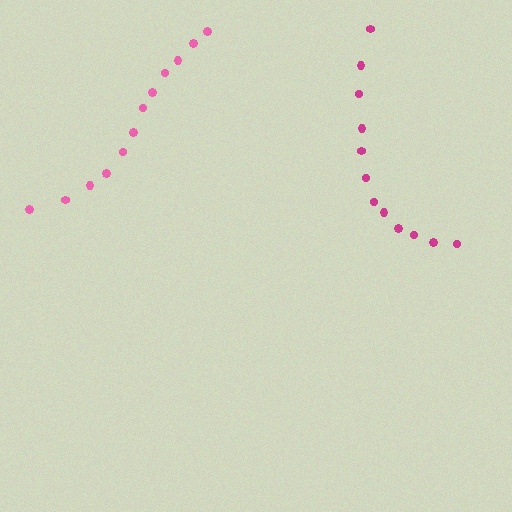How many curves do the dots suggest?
There are 2 distinct paths.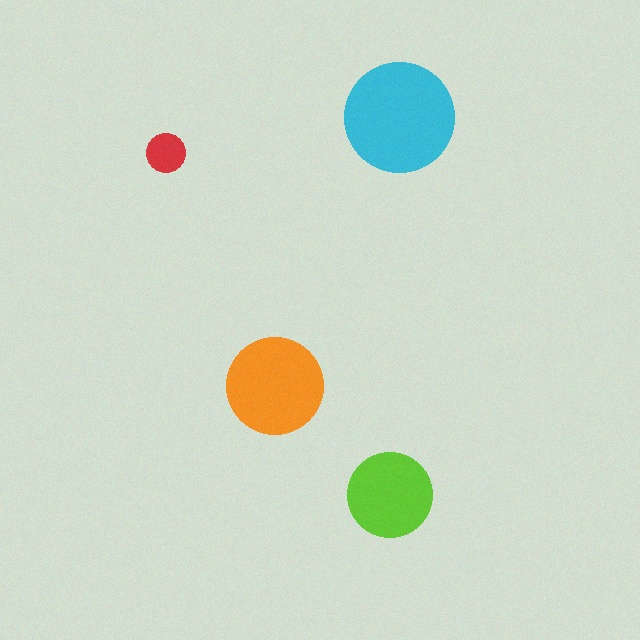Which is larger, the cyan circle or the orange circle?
The cyan one.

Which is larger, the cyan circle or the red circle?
The cyan one.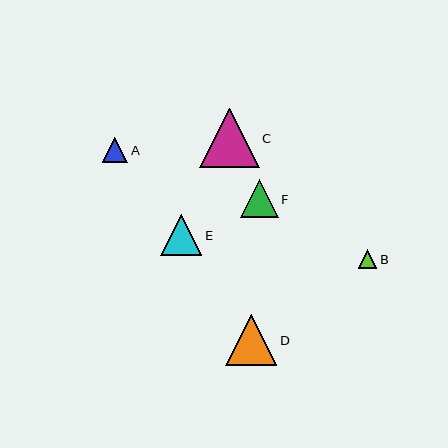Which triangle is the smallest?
Triangle B is the smallest with a size of approximately 19 pixels.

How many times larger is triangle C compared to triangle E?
Triangle C is approximately 1.5 times the size of triangle E.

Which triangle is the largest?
Triangle C is the largest with a size of approximately 60 pixels.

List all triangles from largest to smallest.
From largest to smallest: C, D, E, F, A, B.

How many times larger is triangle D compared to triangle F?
Triangle D is approximately 1.4 times the size of triangle F.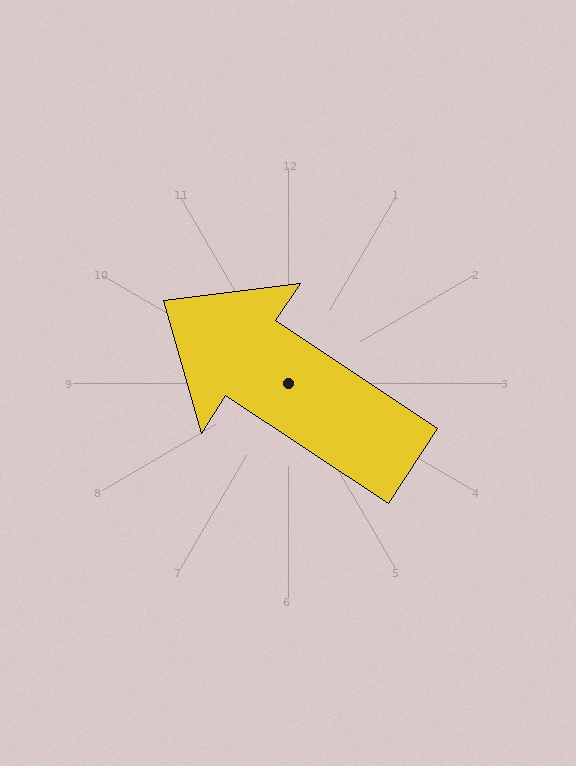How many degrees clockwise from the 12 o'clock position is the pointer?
Approximately 303 degrees.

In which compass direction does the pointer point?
Northwest.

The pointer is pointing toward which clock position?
Roughly 10 o'clock.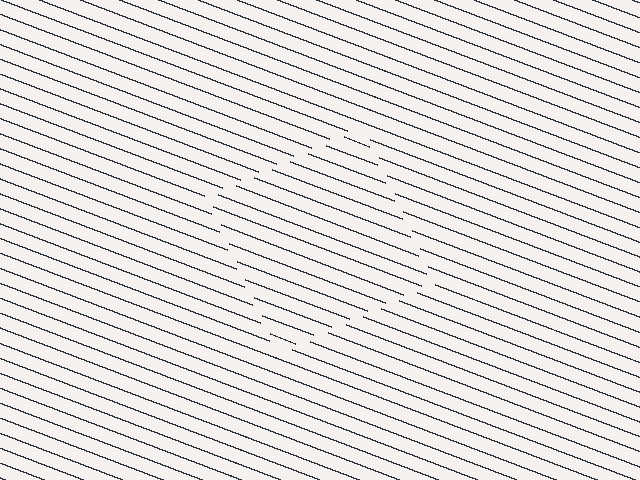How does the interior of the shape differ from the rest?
The interior of the shape contains the same grating, shifted by half a period — the contour is defined by the phase discontinuity where line-ends from the inner and outer gratings abut.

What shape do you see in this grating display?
An illusory square. The interior of the shape contains the same grating, shifted by half a period — the contour is defined by the phase discontinuity where line-ends from the inner and outer gratings abut.